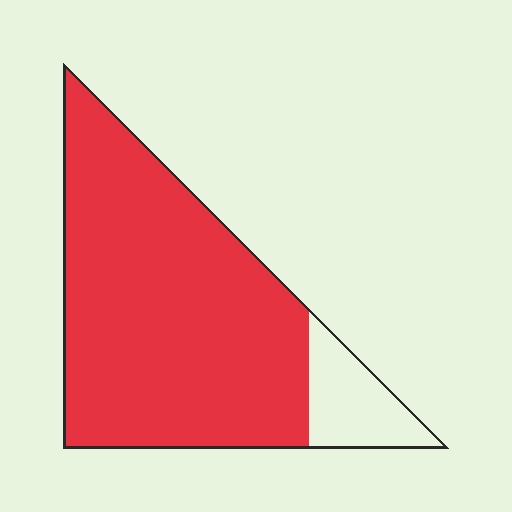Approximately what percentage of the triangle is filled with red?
Approximately 85%.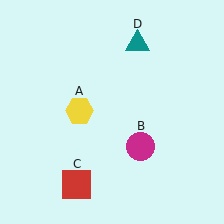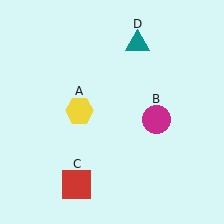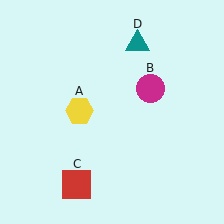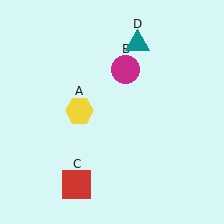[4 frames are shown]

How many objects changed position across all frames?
1 object changed position: magenta circle (object B).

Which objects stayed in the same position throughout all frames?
Yellow hexagon (object A) and red square (object C) and teal triangle (object D) remained stationary.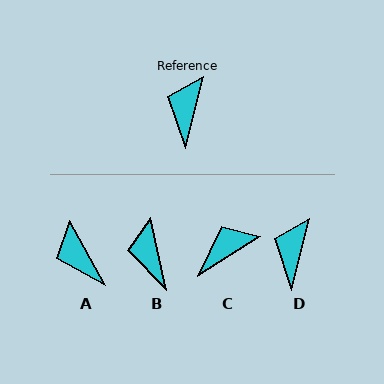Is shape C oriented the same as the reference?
No, it is off by about 44 degrees.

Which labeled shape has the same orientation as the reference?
D.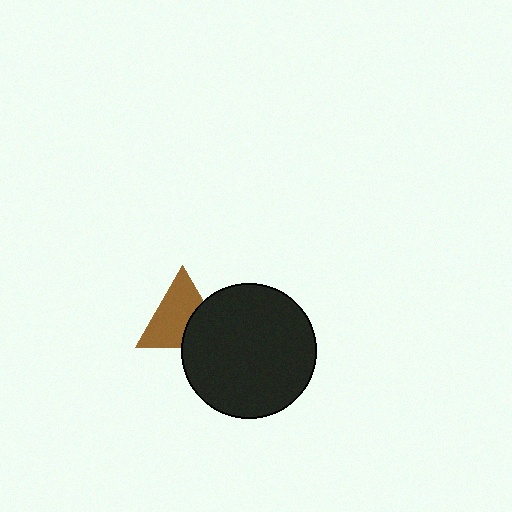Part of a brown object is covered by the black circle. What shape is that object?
It is a triangle.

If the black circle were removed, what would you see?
You would see the complete brown triangle.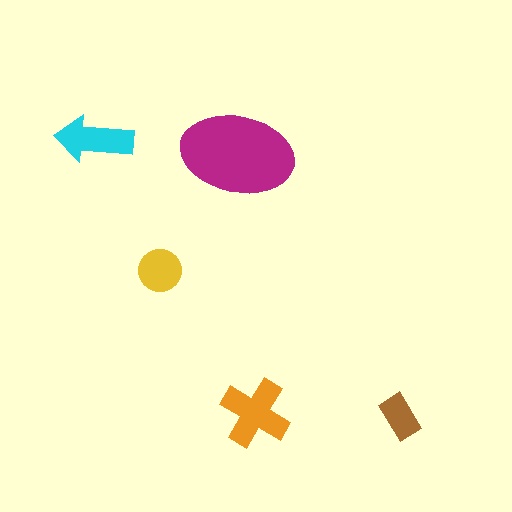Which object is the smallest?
The brown rectangle.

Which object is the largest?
The magenta ellipse.